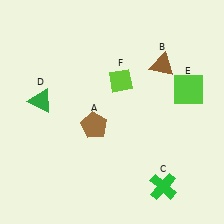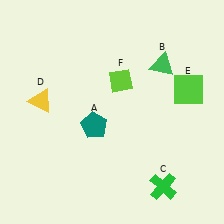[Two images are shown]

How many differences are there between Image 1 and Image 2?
There are 3 differences between the two images.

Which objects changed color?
A changed from brown to teal. B changed from brown to green. D changed from green to yellow.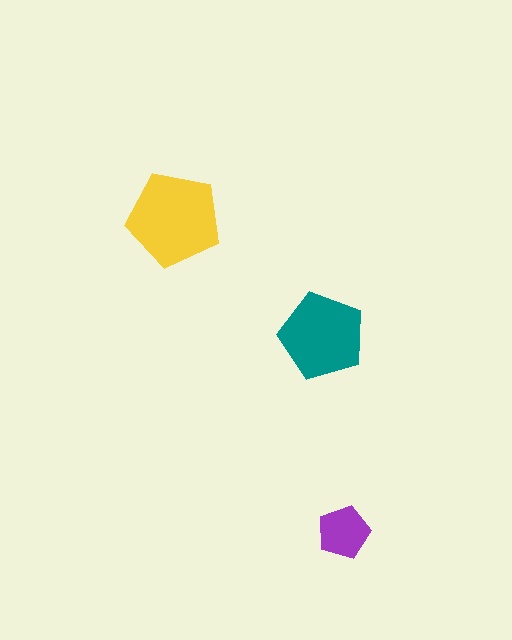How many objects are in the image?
There are 3 objects in the image.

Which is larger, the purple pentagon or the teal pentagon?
The teal one.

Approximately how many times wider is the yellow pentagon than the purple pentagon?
About 2 times wider.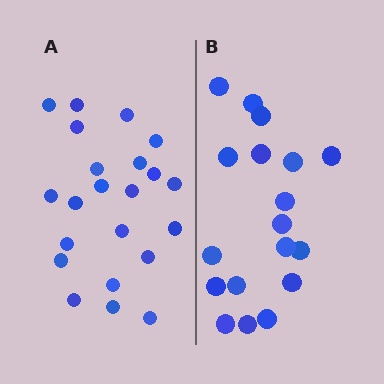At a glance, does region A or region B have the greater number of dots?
Region A (the left region) has more dots.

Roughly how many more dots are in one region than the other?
Region A has about 4 more dots than region B.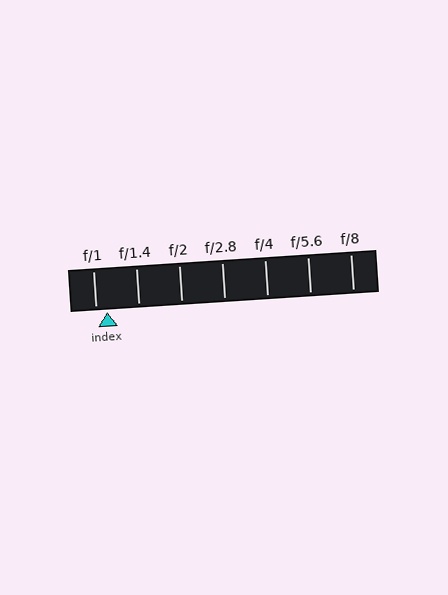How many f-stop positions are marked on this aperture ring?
There are 7 f-stop positions marked.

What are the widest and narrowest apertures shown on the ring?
The widest aperture shown is f/1 and the narrowest is f/8.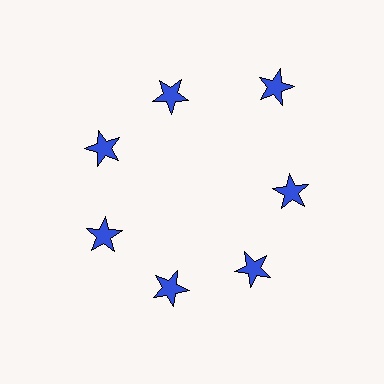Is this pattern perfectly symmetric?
No. The 7 blue stars are arranged in a ring, but one element near the 1 o'clock position is pushed outward from the center, breaking the 7-fold rotational symmetry.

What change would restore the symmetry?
The symmetry would be restored by moving it inward, back onto the ring so that all 7 stars sit at equal angles and equal distance from the center.